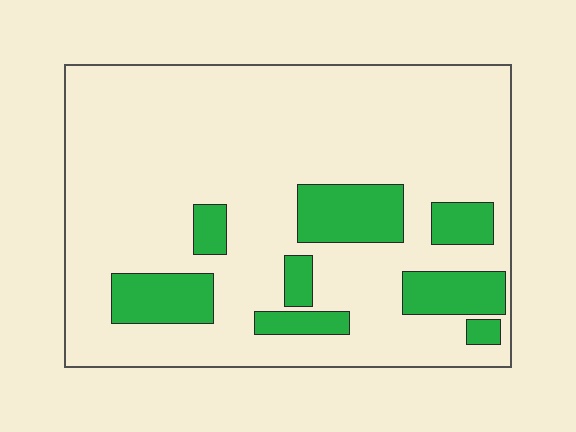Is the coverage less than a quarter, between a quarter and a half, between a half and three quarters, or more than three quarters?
Less than a quarter.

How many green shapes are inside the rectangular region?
8.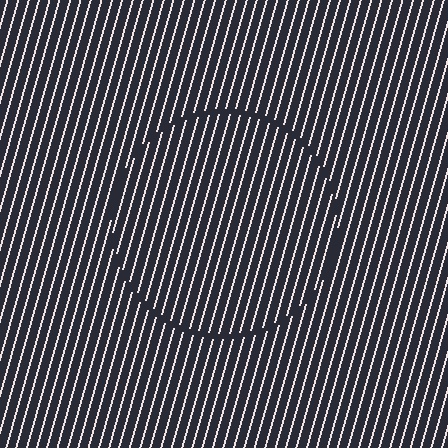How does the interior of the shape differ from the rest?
The interior of the shape contains the same grating, shifted by half a period — the contour is defined by the phase discontinuity where line-ends from the inner and outer gratings abut.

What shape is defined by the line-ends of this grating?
An illusory circle. The interior of the shape contains the same grating, shifted by half a period — the contour is defined by the phase discontinuity where line-ends from the inner and outer gratings abut.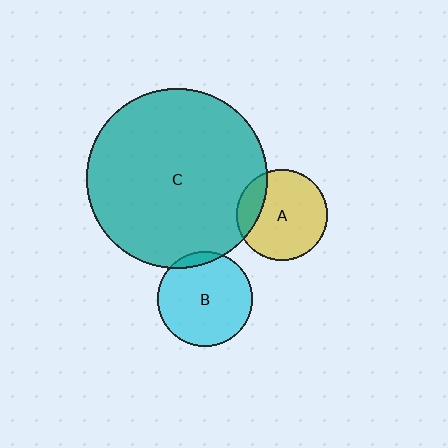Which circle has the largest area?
Circle C (teal).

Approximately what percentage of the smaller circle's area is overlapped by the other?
Approximately 20%.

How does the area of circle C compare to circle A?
Approximately 4.0 times.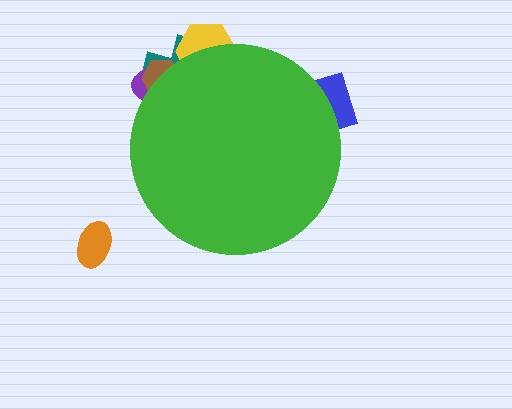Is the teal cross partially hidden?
Yes, the teal cross is partially hidden behind the green circle.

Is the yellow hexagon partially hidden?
Yes, the yellow hexagon is partially hidden behind the green circle.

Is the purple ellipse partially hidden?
Yes, the purple ellipse is partially hidden behind the green circle.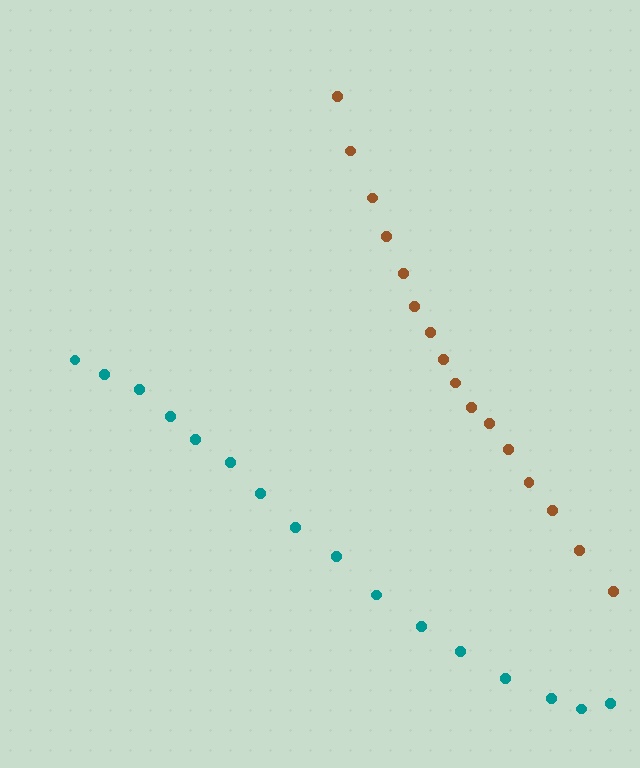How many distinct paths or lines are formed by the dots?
There are 2 distinct paths.